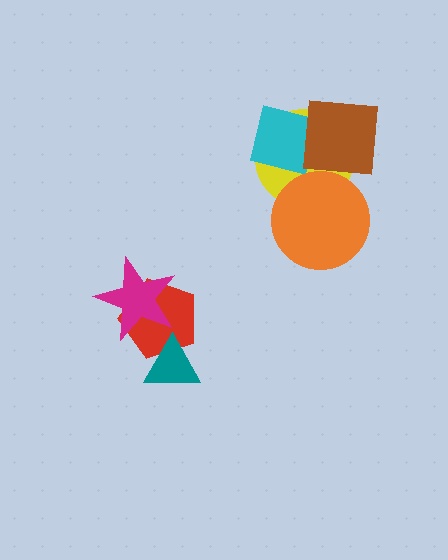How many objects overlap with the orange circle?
1 object overlaps with the orange circle.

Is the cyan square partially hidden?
Yes, it is partially covered by another shape.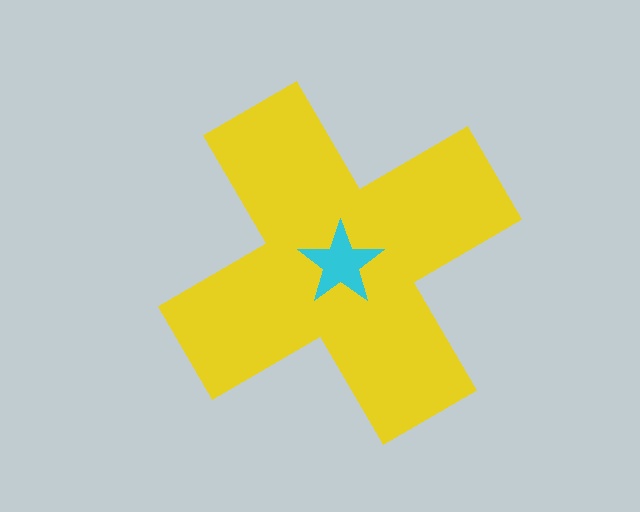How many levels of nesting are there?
2.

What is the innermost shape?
The cyan star.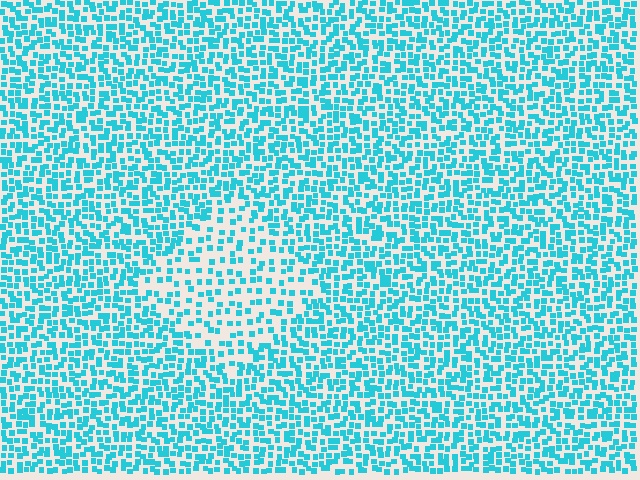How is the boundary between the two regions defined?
The boundary is defined by a change in element density (approximately 1.9x ratio). All elements are the same color, size, and shape.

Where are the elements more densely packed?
The elements are more densely packed outside the diamond boundary.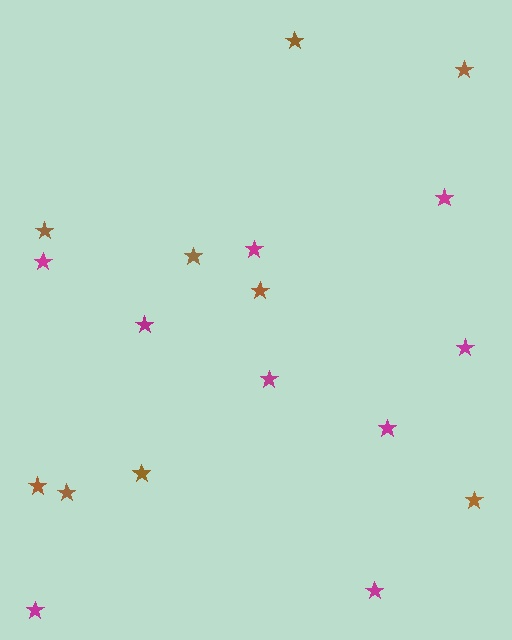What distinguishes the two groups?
There are 2 groups: one group of brown stars (9) and one group of magenta stars (9).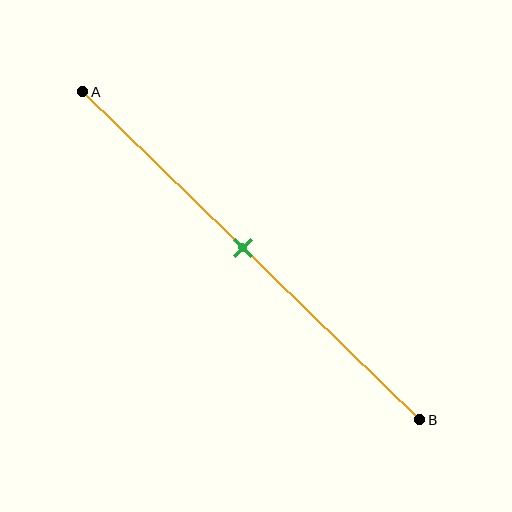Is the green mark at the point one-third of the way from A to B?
No, the mark is at about 50% from A, not at the 33% one-third point.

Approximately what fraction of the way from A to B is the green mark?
The green mark is approximately 50% of the way from A to B.